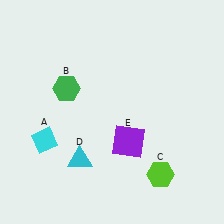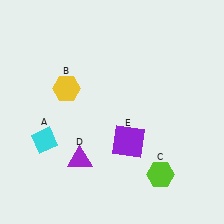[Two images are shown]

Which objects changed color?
B changed from green to yellow. D changed from cyan to purple.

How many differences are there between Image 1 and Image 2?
There are 2 differences between the two images.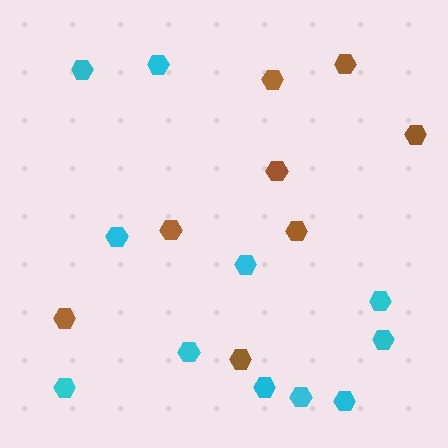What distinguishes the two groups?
There are 2 groups: one group of cyan hexagons (11) and one group of brown hexagons (8).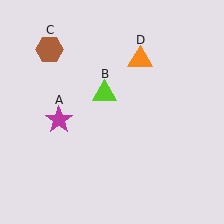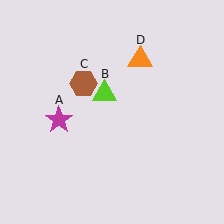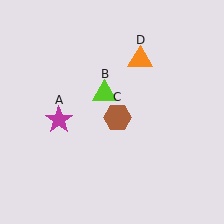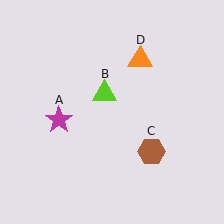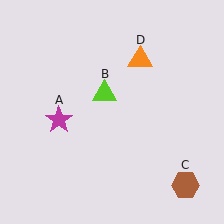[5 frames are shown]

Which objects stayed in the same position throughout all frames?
Magenta star (object A) and lime triangle (object B) and orange triangle (object D) remained stationary.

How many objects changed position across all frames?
1 object changed position: brown hexagon (object C).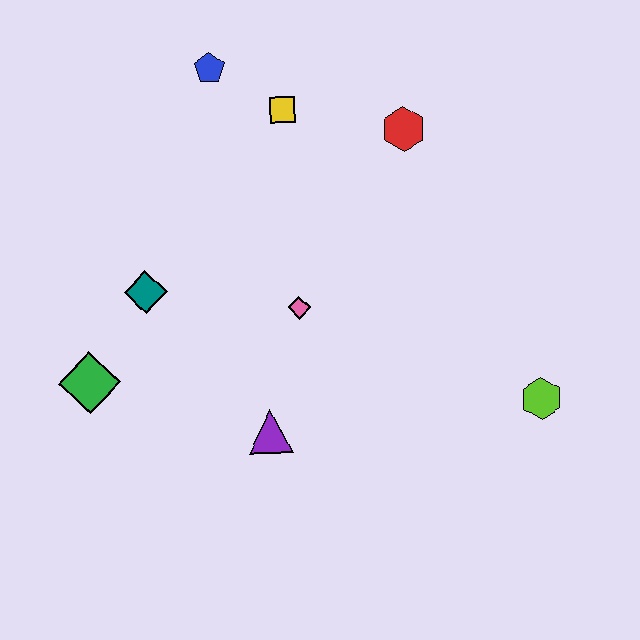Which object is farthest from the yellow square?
The lime hexagon is farthest from the yellow square.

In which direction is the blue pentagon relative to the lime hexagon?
The blue pentagon is above the lime hexagon.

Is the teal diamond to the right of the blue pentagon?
No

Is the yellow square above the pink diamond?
Yes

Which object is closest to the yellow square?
The blue pentagon is closest to the yellow square.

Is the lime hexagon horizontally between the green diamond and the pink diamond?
No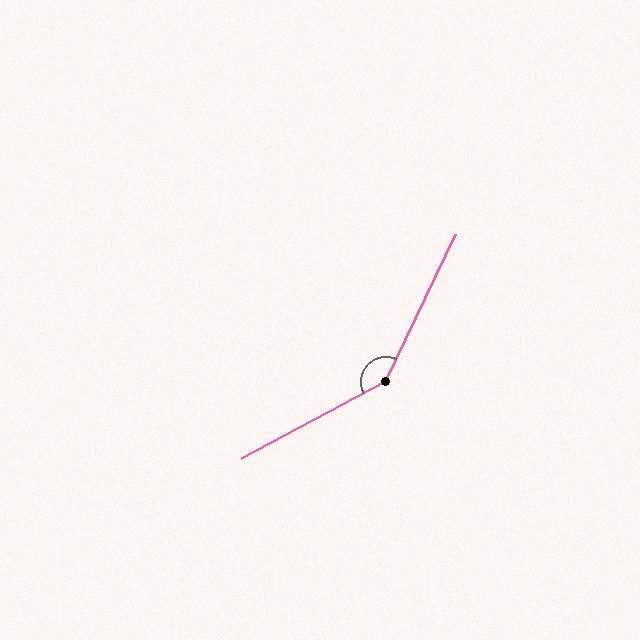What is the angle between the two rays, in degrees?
Approximately 143 degrees.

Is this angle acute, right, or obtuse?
It is obtuse.